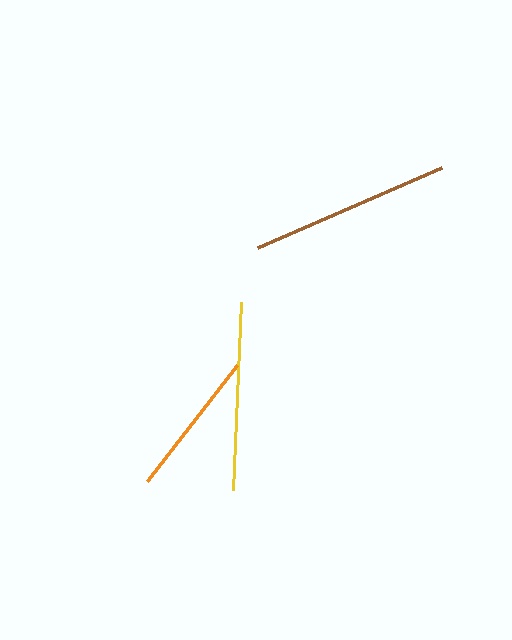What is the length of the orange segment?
The orange segment is approximately 147 pixels long.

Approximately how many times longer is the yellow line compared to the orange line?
The yellow line is approximately 1.3 times the length of the orange line.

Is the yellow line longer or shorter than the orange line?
The yellow line is longer than the orange line.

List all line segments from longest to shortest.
From longest to shortest: brown, yellow, orange.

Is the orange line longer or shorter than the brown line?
The brown line is longer than the orange line.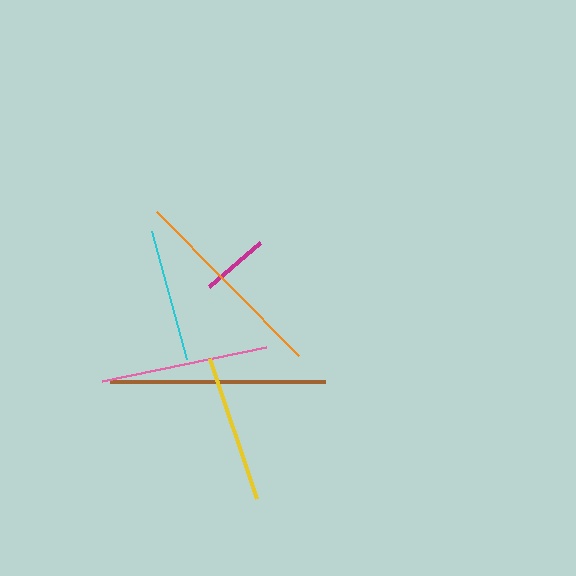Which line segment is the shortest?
The magenta line is the shortest at approximately 67 pixels.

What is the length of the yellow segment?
The yellow segment is approximately 148 pixels long.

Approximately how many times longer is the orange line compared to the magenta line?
The orange line is approximately 3.0 times the length of the magenta line.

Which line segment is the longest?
The brown line is the longest at approximately 215 pixels.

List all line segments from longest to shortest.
From longest to shortest: brown, orange, pink, yellow, cyan, magenta.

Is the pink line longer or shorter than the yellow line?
The pink line is longer than the yellow line.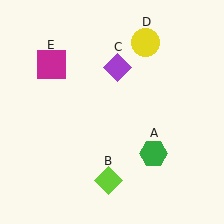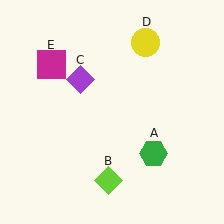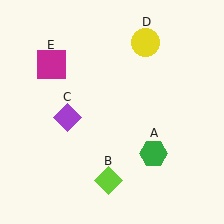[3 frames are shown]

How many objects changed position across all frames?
1 object changed position: purple diamond (object C).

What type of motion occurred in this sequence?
The purple diamond (object C) rotated counterclockwise around the center of the scene.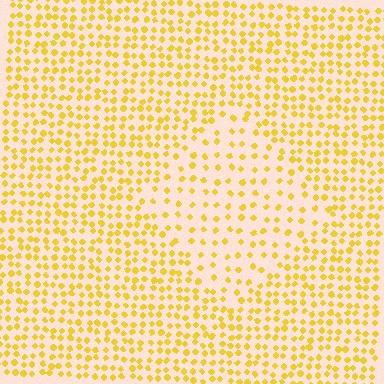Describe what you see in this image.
The image contains small yellow elements arranged at two different densities. A diamond-shaped region is visible where the elements are less densely packed than the surrounding area.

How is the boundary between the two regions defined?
The boundary is defined by a change in element density (approximately 1.9x ratio). All elements are the same color, size, and shape.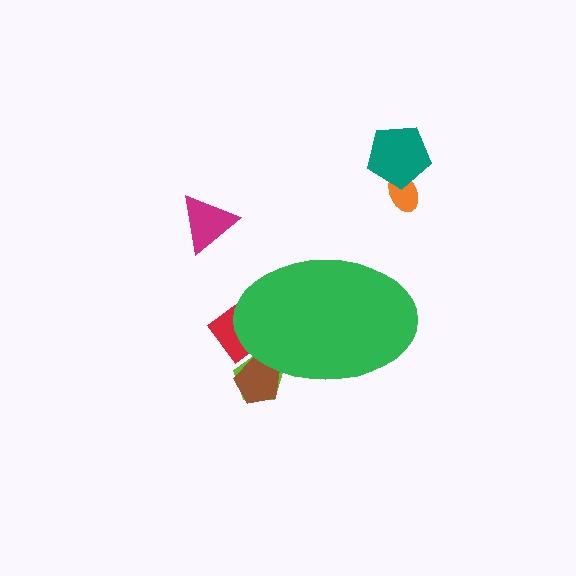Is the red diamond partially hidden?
Yes, the red diamond is partially hidden behind the green ellipse.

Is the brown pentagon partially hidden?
Yes, the brown pentagon is partially hidden behind the green ellipse.